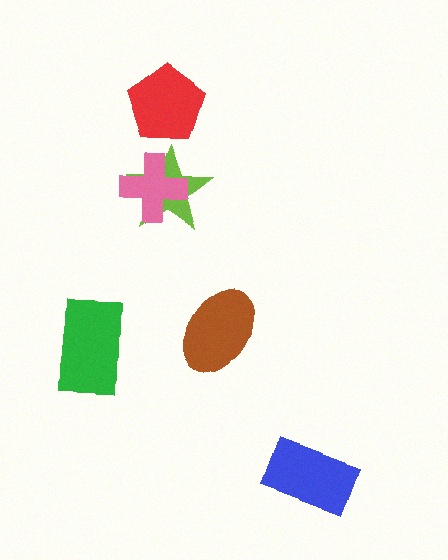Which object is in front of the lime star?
The pink cross is in front of the lime star.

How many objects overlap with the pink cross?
1 object overlaps with the pink cross.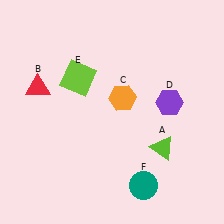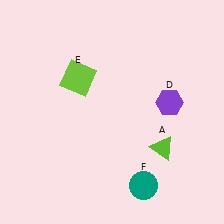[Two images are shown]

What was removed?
The orange hexagon (C), the red triangle (B) were removed in Image 2.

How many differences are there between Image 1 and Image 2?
There are 2 differences between the two images.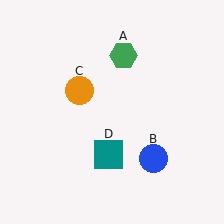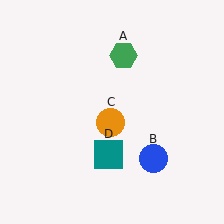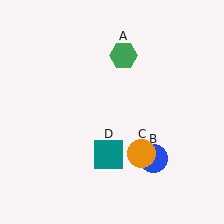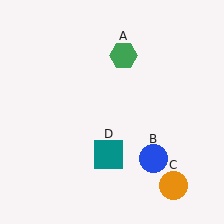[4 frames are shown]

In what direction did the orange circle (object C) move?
The orange circle (object C) moved down and to the right.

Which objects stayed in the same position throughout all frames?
Green hexagon (object A) and blue circle (object B) and teal square (object D) remained stationary.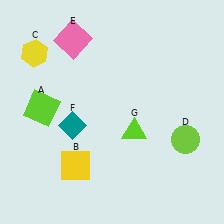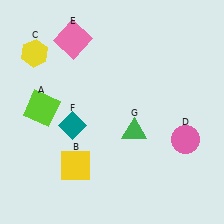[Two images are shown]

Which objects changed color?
D changed from lime to pink. G changed from lime to green.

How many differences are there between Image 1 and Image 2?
There are 2 differences between the two images.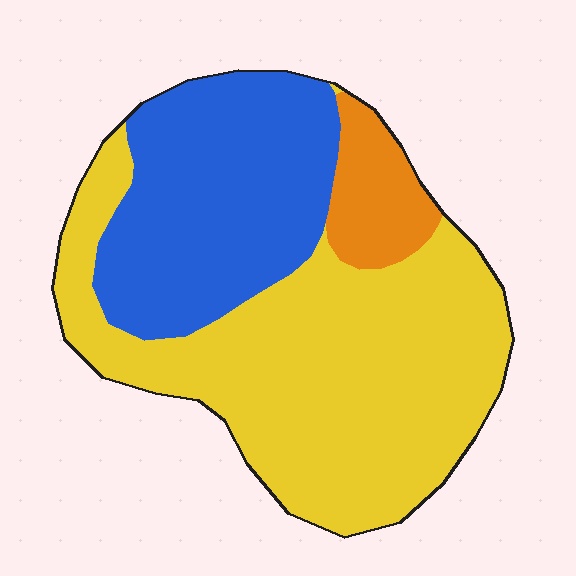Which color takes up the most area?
Yellow, at roughly 55%.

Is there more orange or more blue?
Blue.